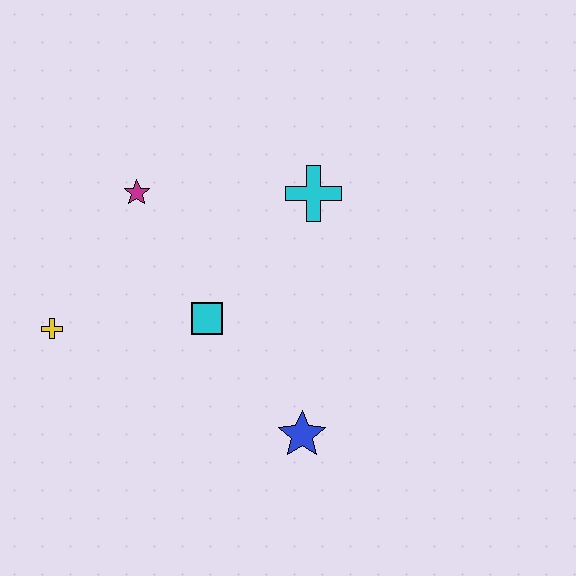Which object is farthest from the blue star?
The magenta star is farthest from the blue star.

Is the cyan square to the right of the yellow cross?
Yes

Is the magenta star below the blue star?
No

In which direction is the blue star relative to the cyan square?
The blue star is below the cyan square.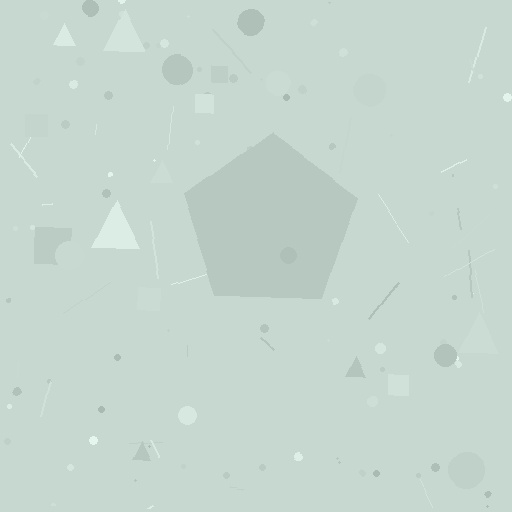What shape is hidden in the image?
A pentagon is hidden in the image.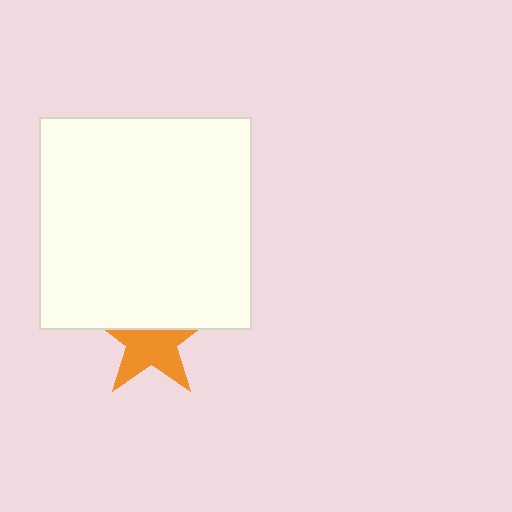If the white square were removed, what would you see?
You would see the complete orange star.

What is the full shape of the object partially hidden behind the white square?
The partially hidden object is an orange star.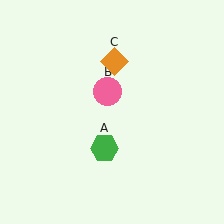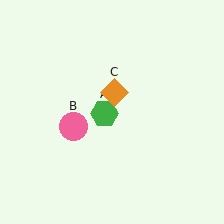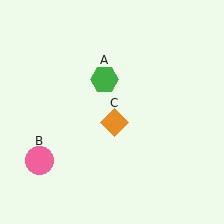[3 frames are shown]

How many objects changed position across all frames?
3 objects changed position: green hexagon (object A), pink circle (object B), orange diamond (object C).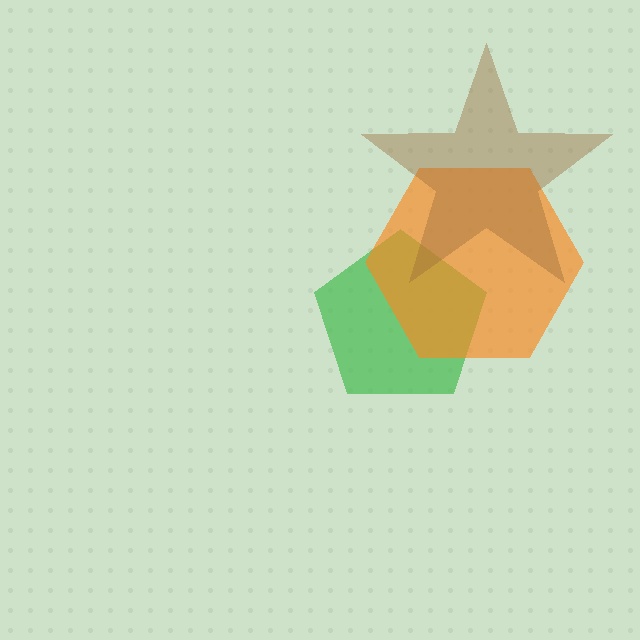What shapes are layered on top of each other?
The layered shapes are: a green pentagon, an orange hexagon, a brown star.